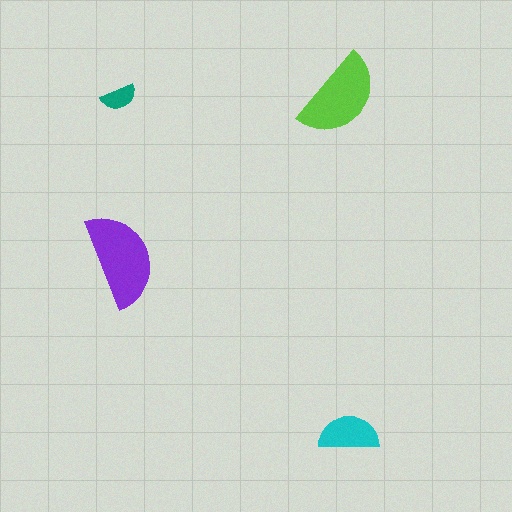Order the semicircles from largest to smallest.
the purple one, the lime one, the cyan one, the teal one.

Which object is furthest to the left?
The teal semicircle is leftmost.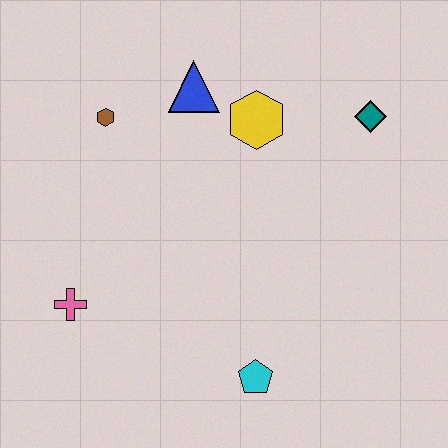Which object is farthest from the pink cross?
The teal diamond is farthest from the pink cross.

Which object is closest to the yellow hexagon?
The blue triangle is closest to the yellow hexagon.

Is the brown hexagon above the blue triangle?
No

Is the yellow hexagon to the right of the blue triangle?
Yes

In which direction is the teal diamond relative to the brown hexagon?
The teal diamond is to the right of the brown hexagon.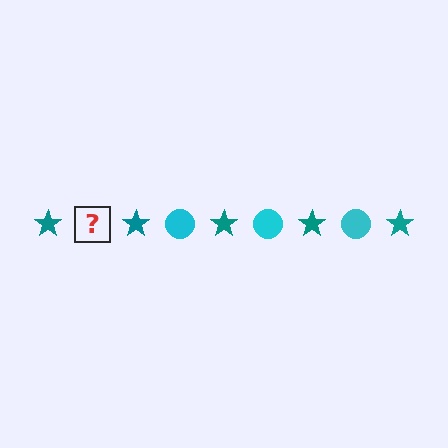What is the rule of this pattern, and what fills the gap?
The rule is that the pattern alternates between teal star and cyan circle. The gap should be filled with a cyan circle.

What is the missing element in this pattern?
The missing element is a cyan circle.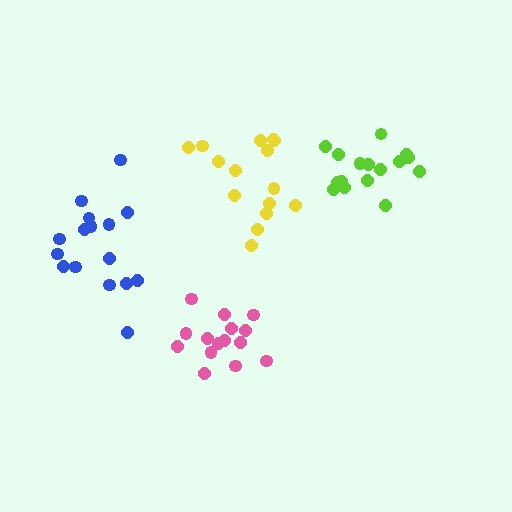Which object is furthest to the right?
The lime cluster is rightmost.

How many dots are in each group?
Group 1: 15 dots, Group 2: 16 dots, Group 3: 15 dots, Group 4: 16 dots (62 total).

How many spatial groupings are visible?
There are 4 spatial groupings.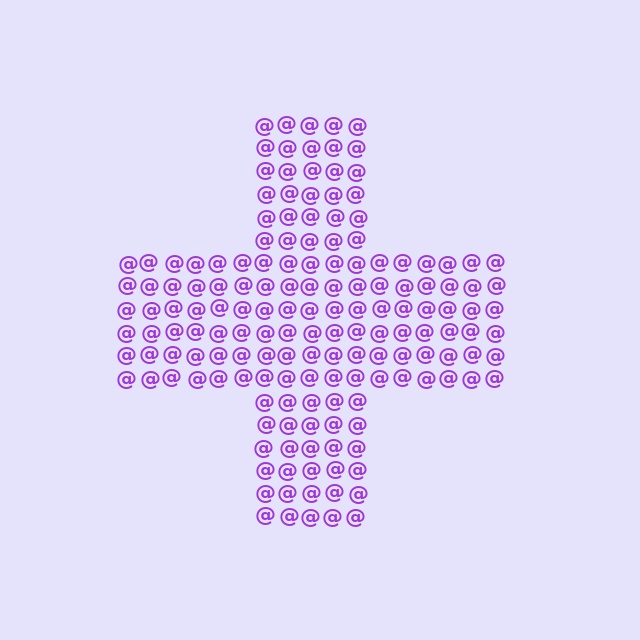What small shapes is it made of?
It is made of small at signs.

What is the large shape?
The large shape is a cross.